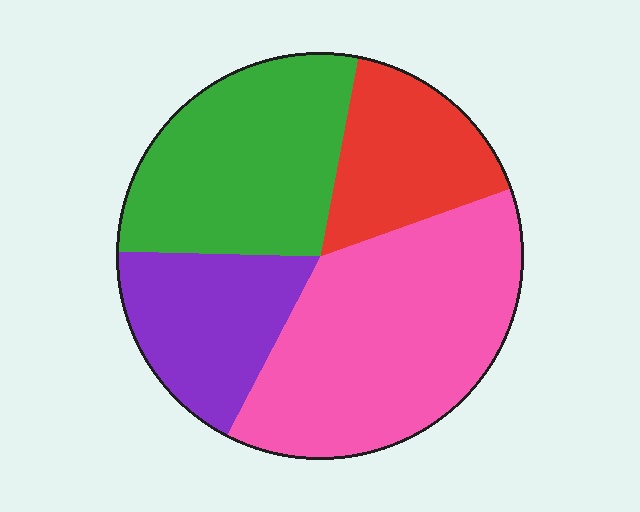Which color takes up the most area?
Pink, at roughly 40%.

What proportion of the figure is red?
Red takes up about one sixth (1/6) of the figure.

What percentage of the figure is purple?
Purple covers around 20% of the figure.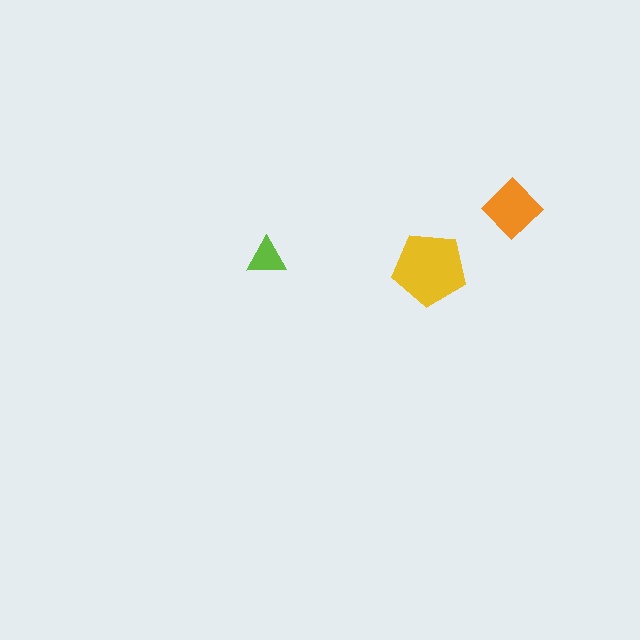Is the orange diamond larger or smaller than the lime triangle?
Larger.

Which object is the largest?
The yellow pentagon.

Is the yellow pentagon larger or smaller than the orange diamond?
Larger.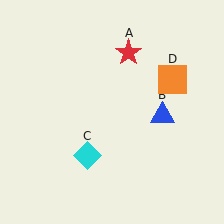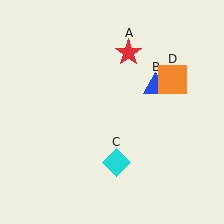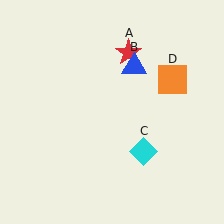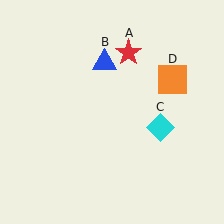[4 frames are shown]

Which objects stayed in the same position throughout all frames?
Red star (object A) and orange square (object D) remained stationary.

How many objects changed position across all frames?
2 objects changed position: blue triangle (object B), cyan diamond (object C).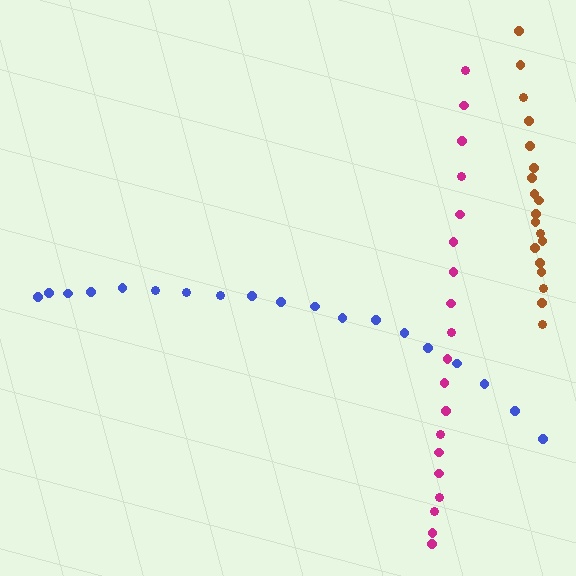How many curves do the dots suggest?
There are 3 distinct paths.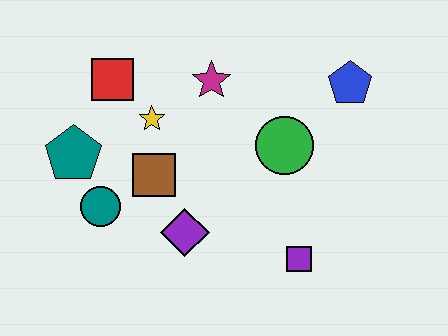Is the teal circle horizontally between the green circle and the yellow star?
No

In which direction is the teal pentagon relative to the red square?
The teal pentagon is below the red square.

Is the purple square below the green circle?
Yes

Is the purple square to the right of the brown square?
Yes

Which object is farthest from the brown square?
The blue pentagon is farthest from the brown square.